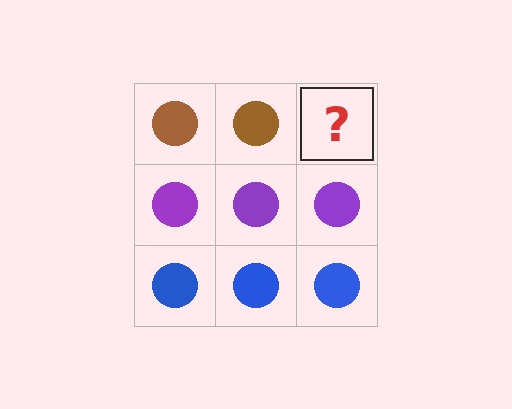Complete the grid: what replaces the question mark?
The question mark should be replaced with a brown circle.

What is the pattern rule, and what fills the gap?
The rule is that each row has a consistent color. The gap should be filled with a brown circle.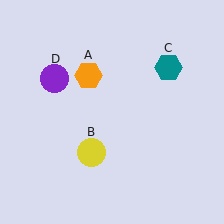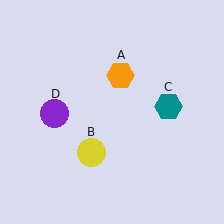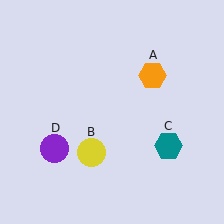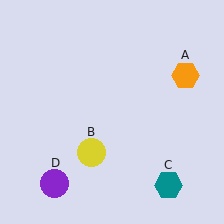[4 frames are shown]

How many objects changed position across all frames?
3 objects changed position: orange hexagon (object A), teal hexagon (object C), purple circle (object D).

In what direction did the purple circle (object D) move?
The purple circle (object D) moved down.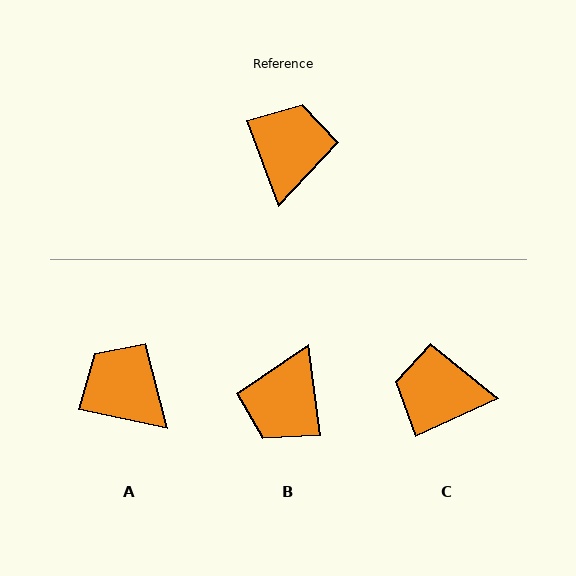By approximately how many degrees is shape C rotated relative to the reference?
Approximately 94 degrees counter-clockwise.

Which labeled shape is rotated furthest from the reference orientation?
B, about 167 degrees away.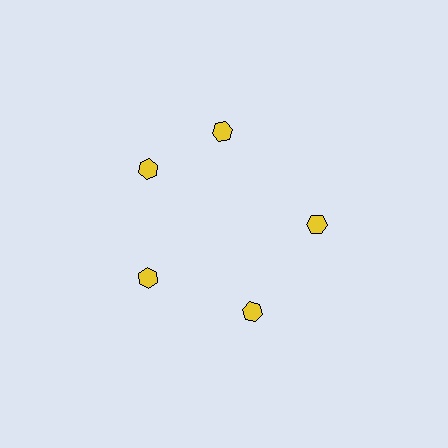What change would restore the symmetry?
The symmetry would be restored by rotating it back into even spacing with its neighbors so that all 5 hexagons sit at equal angles and equal distance from the center.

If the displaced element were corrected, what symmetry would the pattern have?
It would have 5-fold rotational symmetry — the pattern would map onto itself every 72 degrees.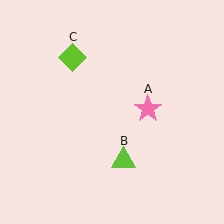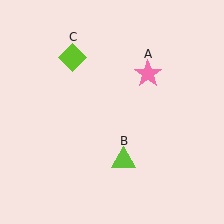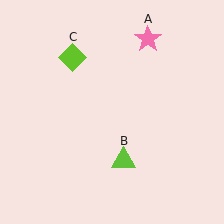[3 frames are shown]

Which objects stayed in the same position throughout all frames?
Lime triangle (object B) and lime diamond (object C) remained stationary.